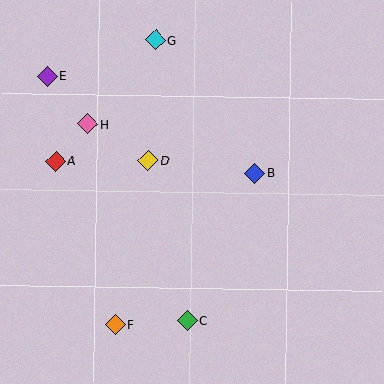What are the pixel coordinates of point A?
Point A is at (56, 161).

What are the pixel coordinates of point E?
Point E is at (47, 76).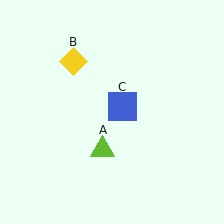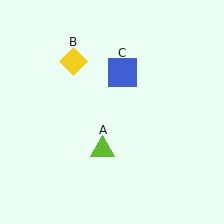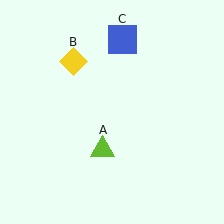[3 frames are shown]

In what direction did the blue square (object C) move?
The blue square (object C) moved up.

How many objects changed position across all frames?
1 object changed position: blue square (object C).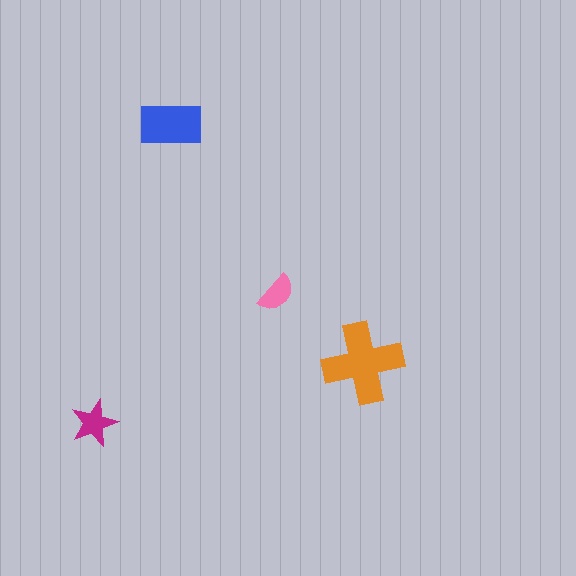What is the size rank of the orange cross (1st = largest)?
1st.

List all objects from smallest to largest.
The pink semicircle, the magenta star, the blue rectangle, the orange cross.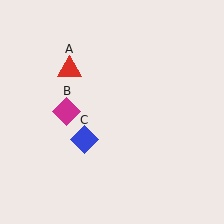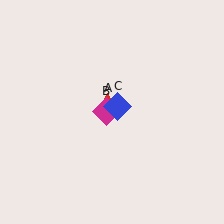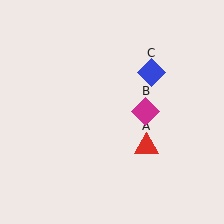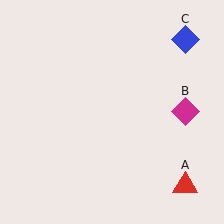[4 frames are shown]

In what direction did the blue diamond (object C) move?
The blue diamond (object C) moved up and to the right.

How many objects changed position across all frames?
3 objects changed position: red triangle (object A), magenta diamond (object B), blue diamond (object C).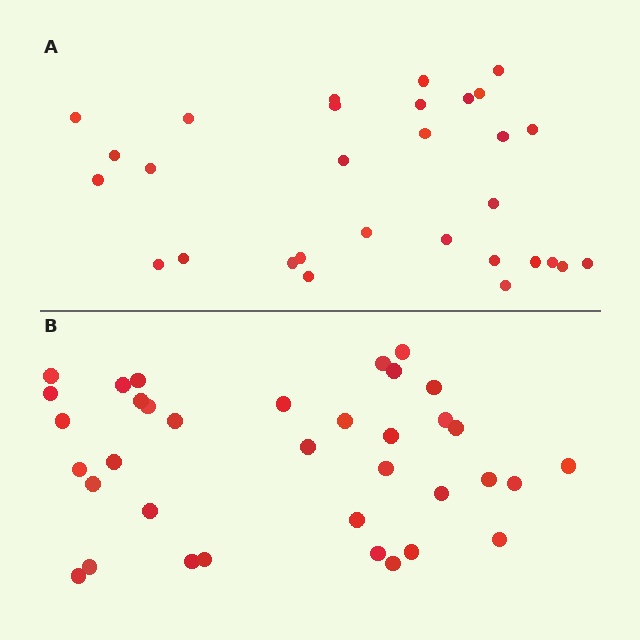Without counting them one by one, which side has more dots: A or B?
Region B (the bottom region) has more dots.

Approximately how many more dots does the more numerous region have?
Region B has about 6 more dots than region A.